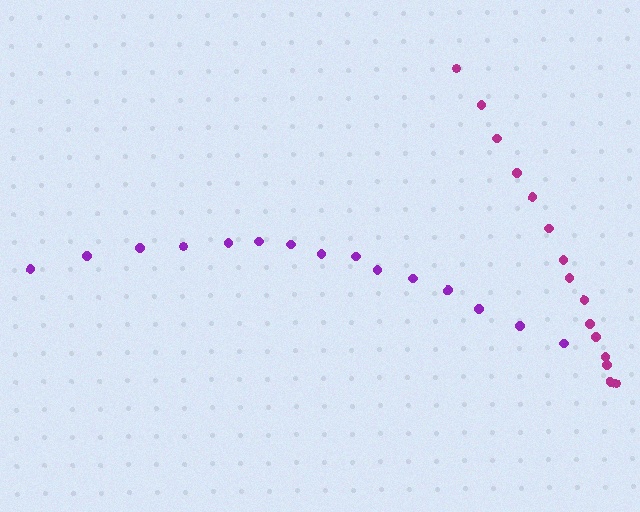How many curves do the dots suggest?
There are 2 distinct paths.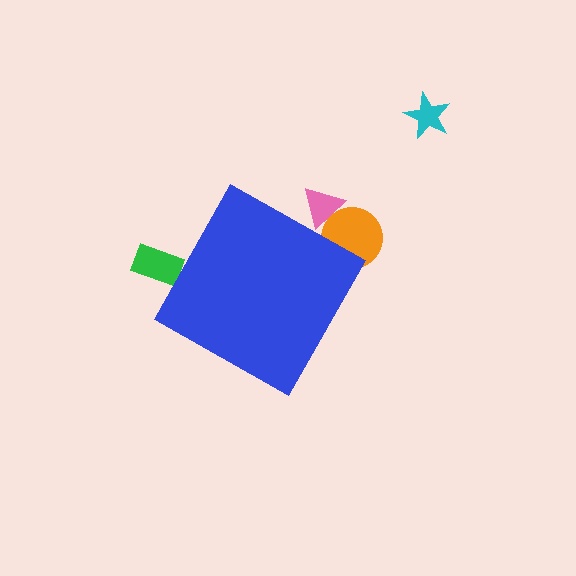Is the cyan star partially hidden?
No, the cyan star is fully visible.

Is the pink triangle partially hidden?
Yes, the pink triangle is partially hidden behind the blue diamond.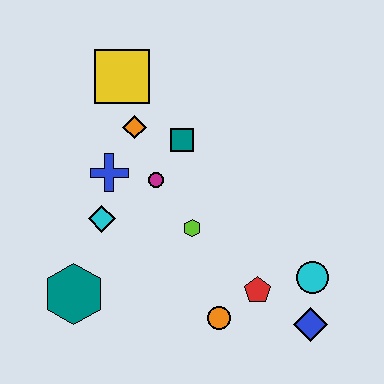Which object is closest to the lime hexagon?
The magenta circle is closest to the lime hexagon.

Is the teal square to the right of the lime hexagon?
No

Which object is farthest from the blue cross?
The blue diamond is farthest from the blue cross.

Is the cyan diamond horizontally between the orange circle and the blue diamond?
No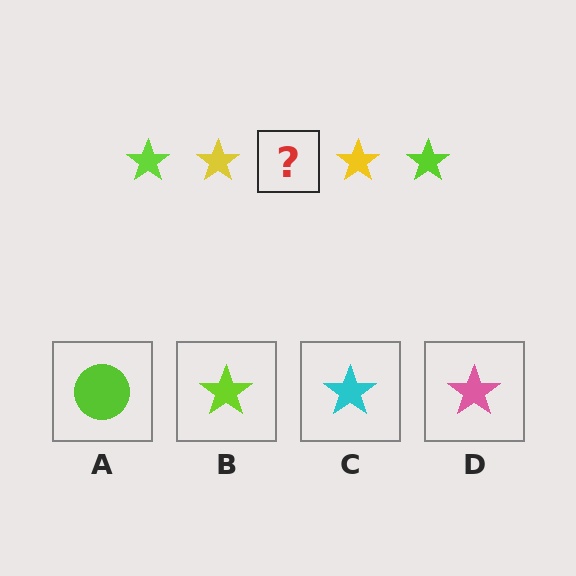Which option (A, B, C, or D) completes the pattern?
B.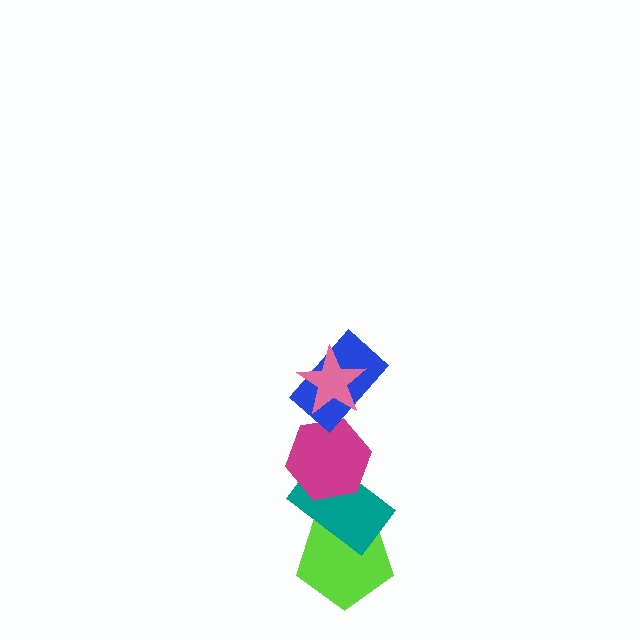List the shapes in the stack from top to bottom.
From top to bottom: the pink star, the blue rectangle, the magenta hexagon, the teal rectangle, the lime pentagon.